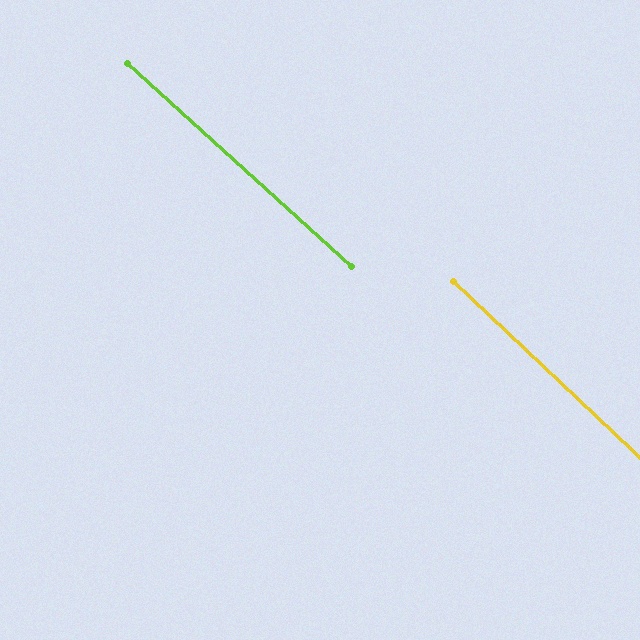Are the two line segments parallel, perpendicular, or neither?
Parallel — their directions differ by only 1.0°.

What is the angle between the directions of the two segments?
Approximately 1 degree.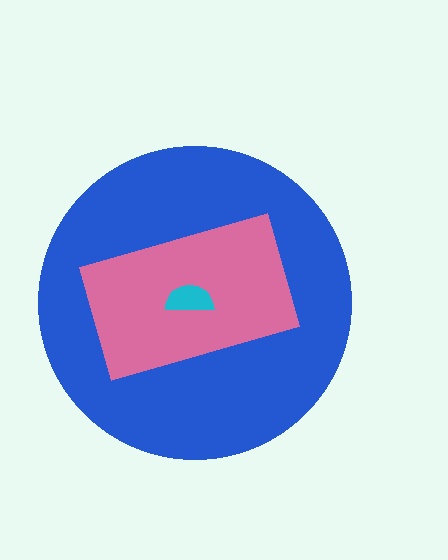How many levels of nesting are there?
3.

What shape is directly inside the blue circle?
The pink rectangle.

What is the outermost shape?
The blue circle.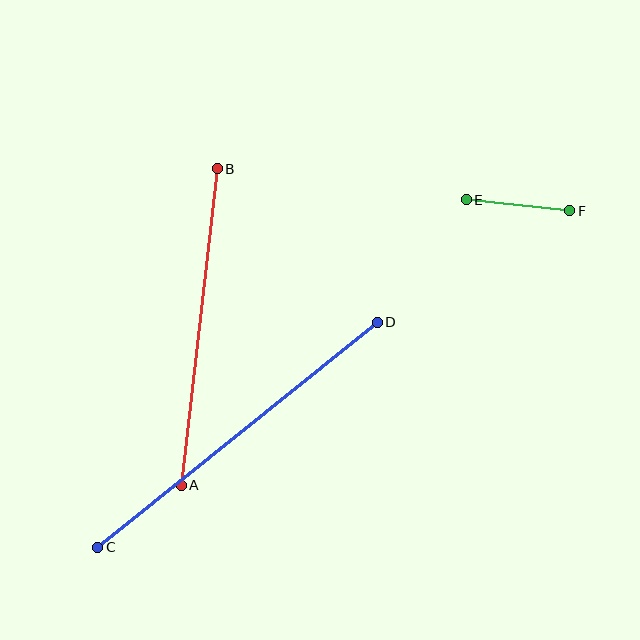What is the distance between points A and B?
The distance is approximately 319 pixels.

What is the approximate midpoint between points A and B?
The midpoint is at approximately (199, 327) pixels.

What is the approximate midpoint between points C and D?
The midpoint is at approximately (237, 435) pixels.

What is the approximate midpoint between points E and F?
The midpoint is at approximately (518, 205) pixels.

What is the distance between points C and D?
The distance is approximately 359 pixels.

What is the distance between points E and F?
The distance is approximately 104 pixels.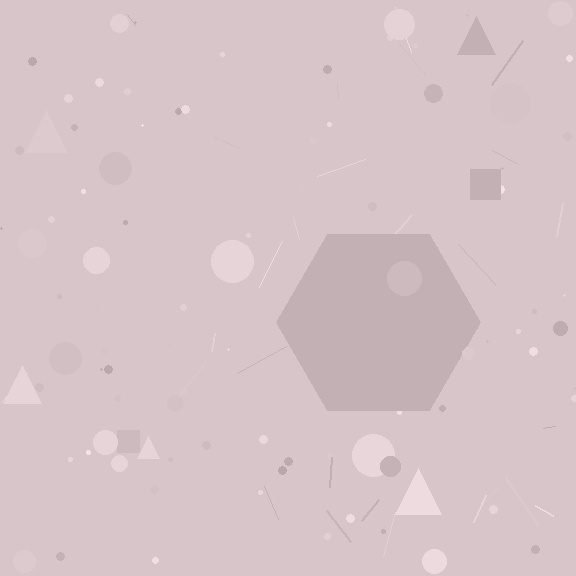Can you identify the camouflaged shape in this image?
The camouflaged shape is a hexagon.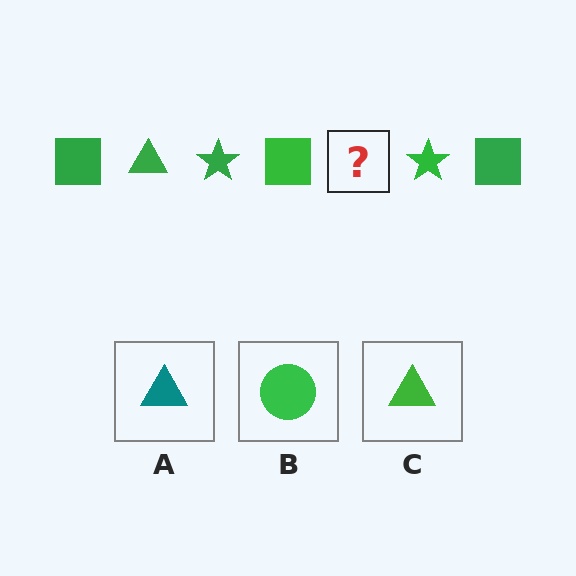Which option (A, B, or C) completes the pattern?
C.